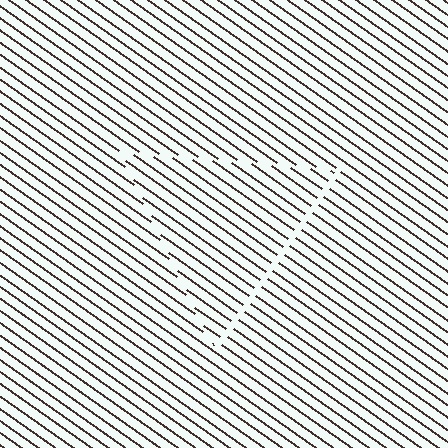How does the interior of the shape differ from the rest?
The interior of the shape contains the same grating, shifted by half a period — the contour is defined by the phase discontinuity where line-ends from the inner and outer gratings abut.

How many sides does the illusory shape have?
3 sides — the line-ends trace a triangle.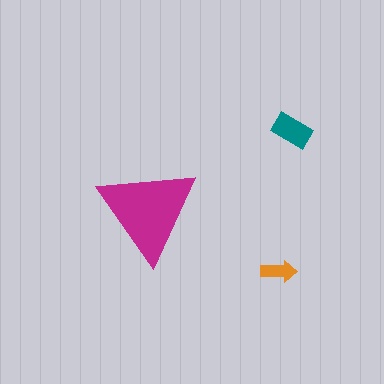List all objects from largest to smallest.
The magenta triangle, the teal rectangle, the orange arrow.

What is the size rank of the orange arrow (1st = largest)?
3rd.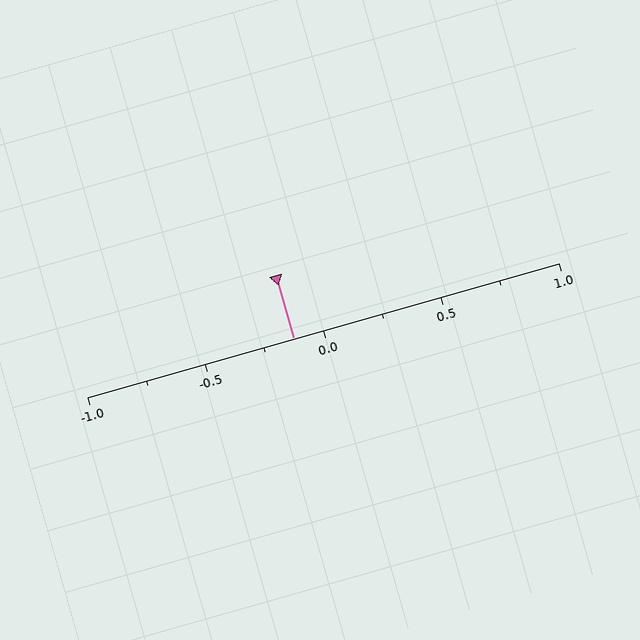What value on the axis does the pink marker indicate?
The marker indicates approximately -0.12.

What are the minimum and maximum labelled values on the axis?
The axis runs from -1.0 to 1.0.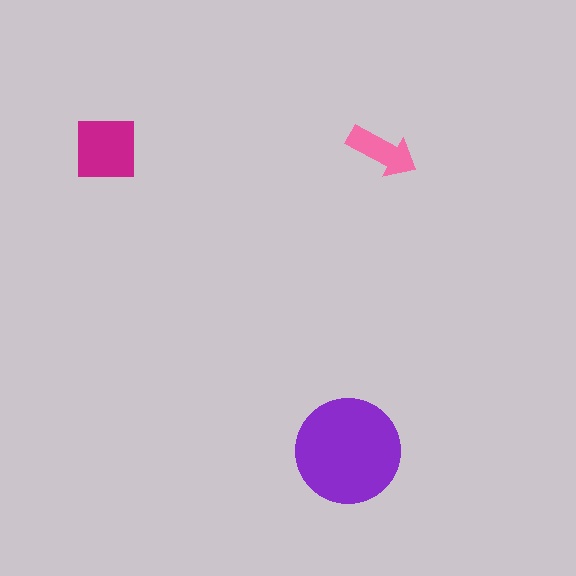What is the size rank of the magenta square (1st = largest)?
2nd.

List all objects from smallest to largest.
The pink arrow, the magenta square, the purple circle.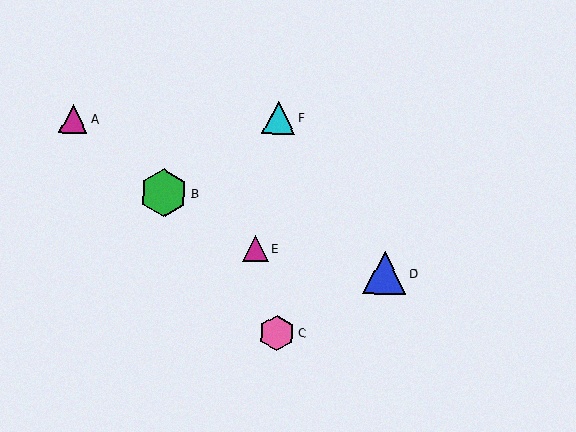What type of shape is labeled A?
Shape A is a magenta triangle.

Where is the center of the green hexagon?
The center of the green hexagon is at (164, 193).